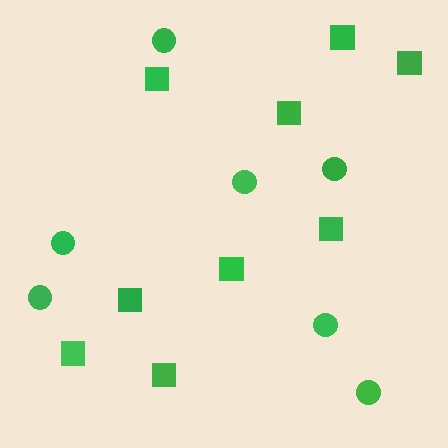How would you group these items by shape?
There are 2 groups: one group of circles (7) and one group of squares (9).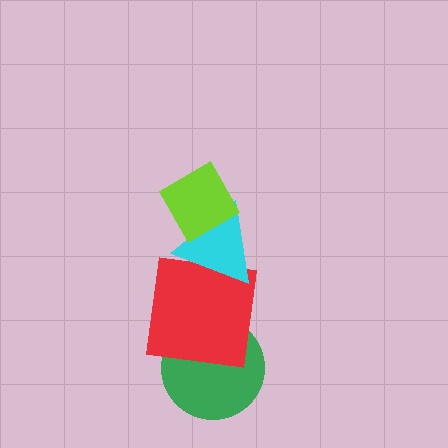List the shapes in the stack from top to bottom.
From top to bottom: the lime diamond, the cyan triangle, the red square, the green circle.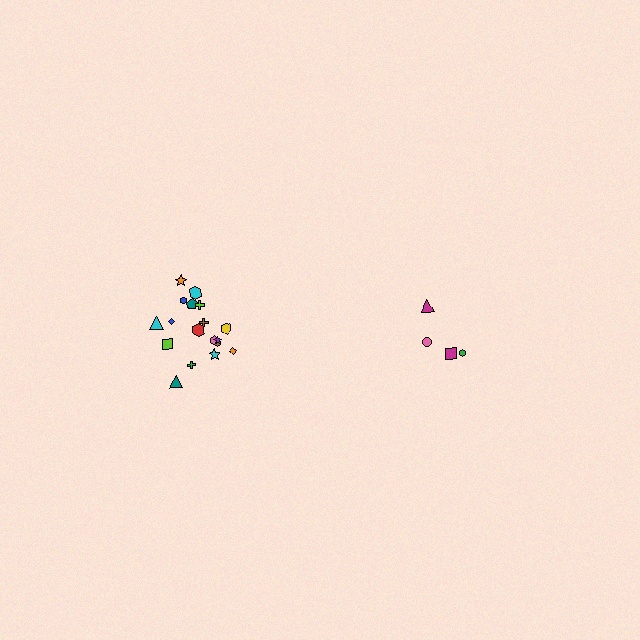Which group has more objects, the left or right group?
The left group.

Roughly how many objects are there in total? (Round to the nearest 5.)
Roughly 20 objects in total.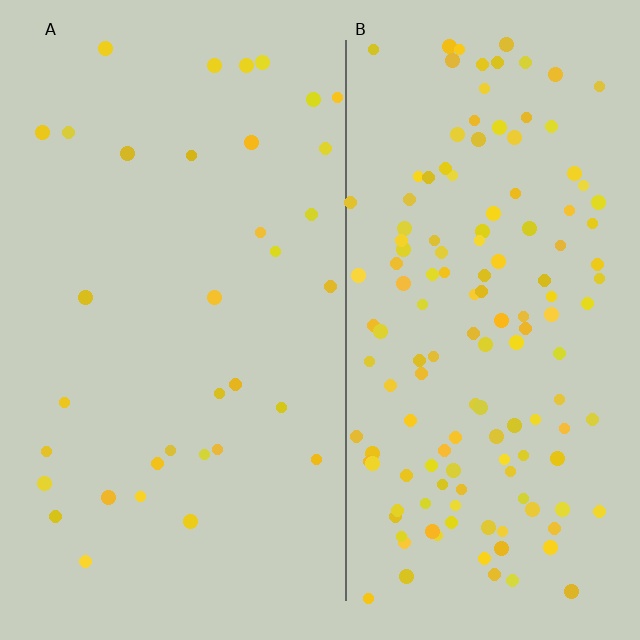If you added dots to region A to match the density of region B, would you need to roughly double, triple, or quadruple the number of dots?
Approximately quadruple.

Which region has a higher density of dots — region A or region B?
B (the right).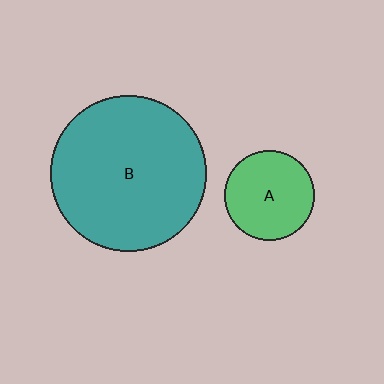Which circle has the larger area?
Circle B (teal).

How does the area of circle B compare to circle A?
Approximately 3.0 times.